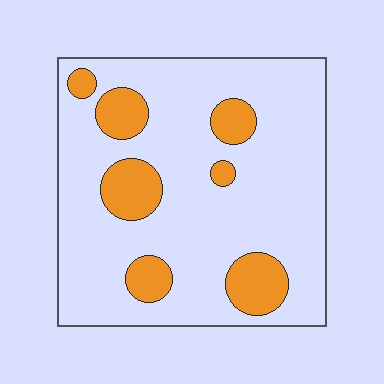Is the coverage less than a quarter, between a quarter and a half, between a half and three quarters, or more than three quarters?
Less than a quarter.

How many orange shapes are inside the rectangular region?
7.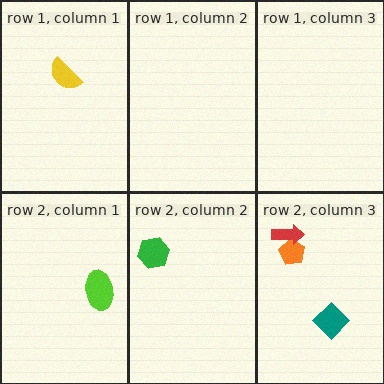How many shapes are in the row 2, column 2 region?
1.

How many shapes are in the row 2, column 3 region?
3.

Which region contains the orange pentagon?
The row 2, column 3 region.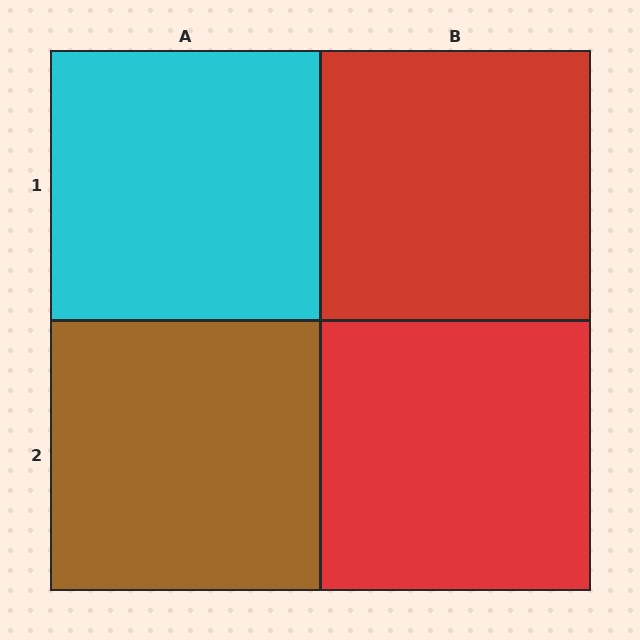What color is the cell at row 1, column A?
Cyan.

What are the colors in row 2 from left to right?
Brown, red.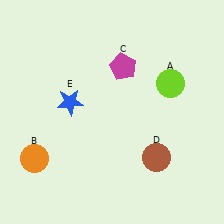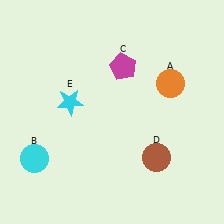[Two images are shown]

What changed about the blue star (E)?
In Image 1, E is blue. In Image 2, it changed to cyan.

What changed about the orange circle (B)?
In Image 1, B is orange. In Image 2, it changed to cyan.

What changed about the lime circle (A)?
In Image 1, A is lime. In Image 2, it changed to orange.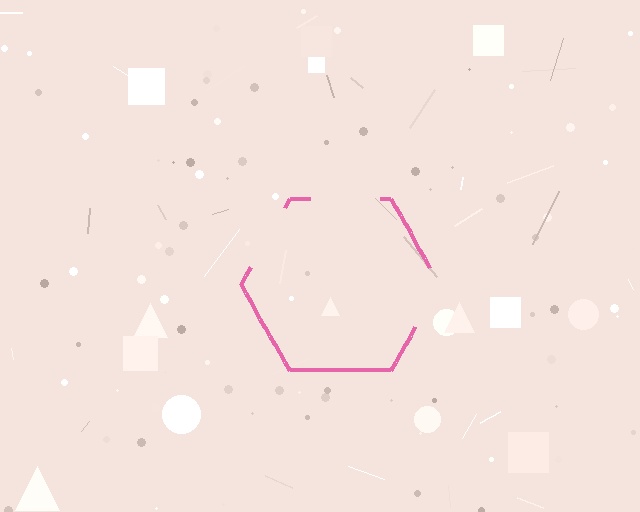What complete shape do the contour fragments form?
The contour fragments form a hexagon.